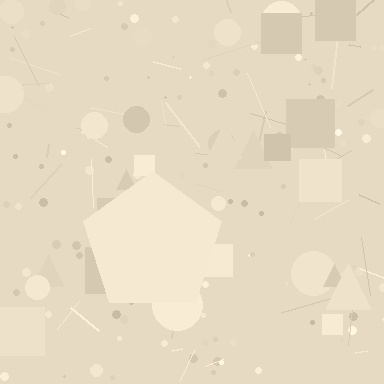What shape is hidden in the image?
A pentagon is hidden in the image.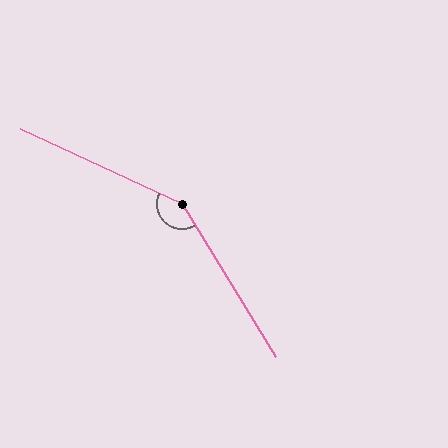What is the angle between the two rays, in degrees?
Approximately 146 degrees.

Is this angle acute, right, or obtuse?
It is obtuse.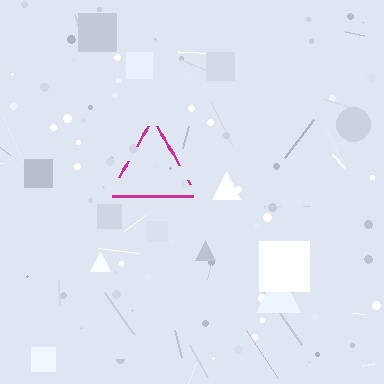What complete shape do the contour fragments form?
The contour fragments form a triangle.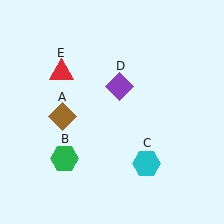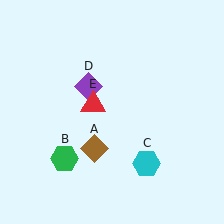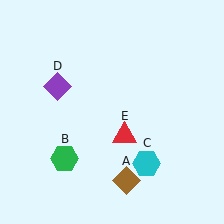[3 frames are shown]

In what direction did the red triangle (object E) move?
The red triangle (object E) moved down and to the right.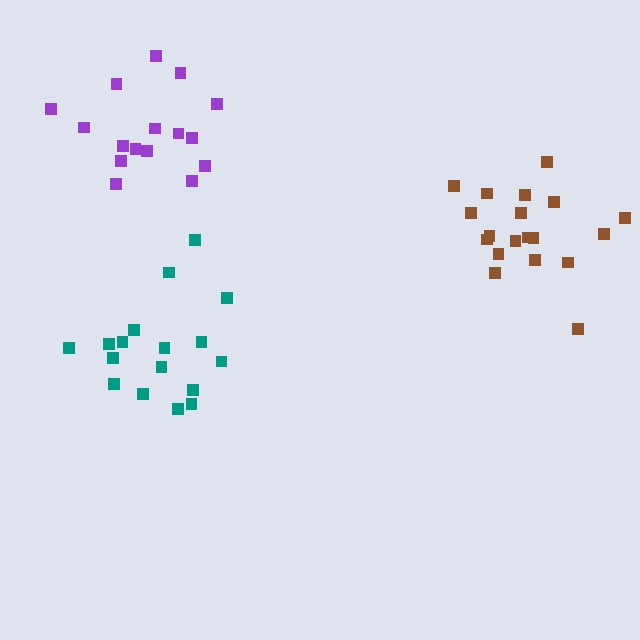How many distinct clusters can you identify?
There are 3 distinct clusters.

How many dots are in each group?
Group 1: 16 dots, Group 2: 19 dots, Group 3: 17 dots (52 total).